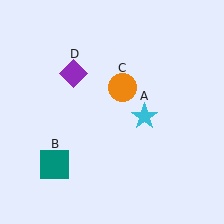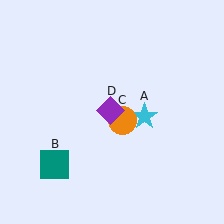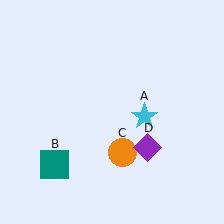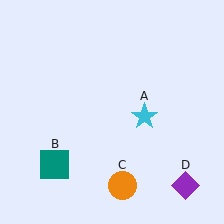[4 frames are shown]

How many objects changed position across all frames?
2 objects changed position: orange circle (object C), purple diamond (object D).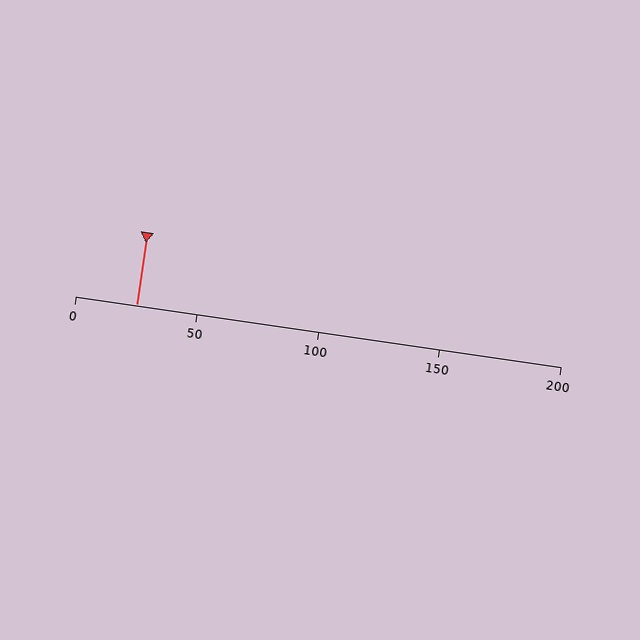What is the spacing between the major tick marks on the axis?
The major ticks are spaced 50 apart.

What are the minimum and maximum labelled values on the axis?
The axis runs from 0 to 200.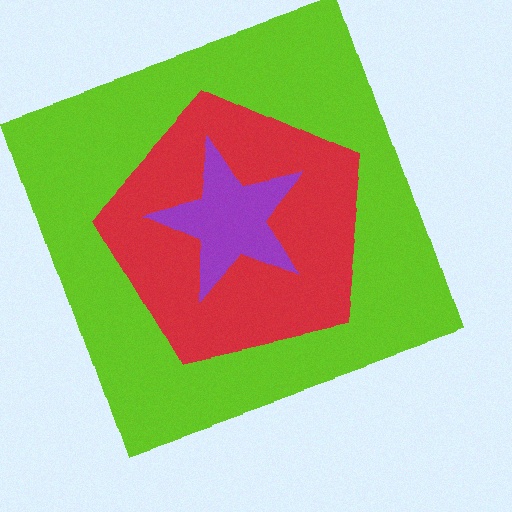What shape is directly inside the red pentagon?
The purple star.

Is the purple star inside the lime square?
Yes.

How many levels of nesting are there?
3.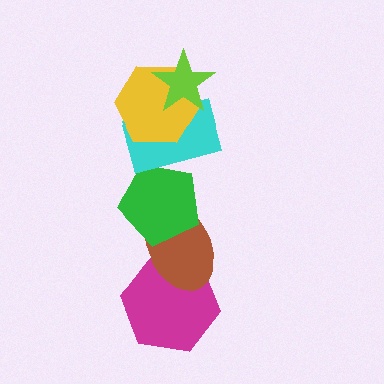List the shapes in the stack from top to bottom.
From top to bottom: the lime star, the yellow hexagon, the cyan rectangle, the green pentagon, the brown ellipse, the magenta hexagon.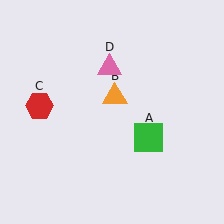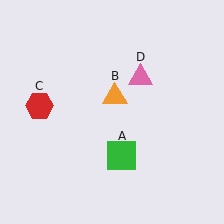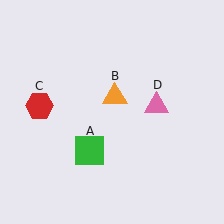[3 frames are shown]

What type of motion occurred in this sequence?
The green square (object A), pink triangle (object D) rotated clockwise around the center of the scene.